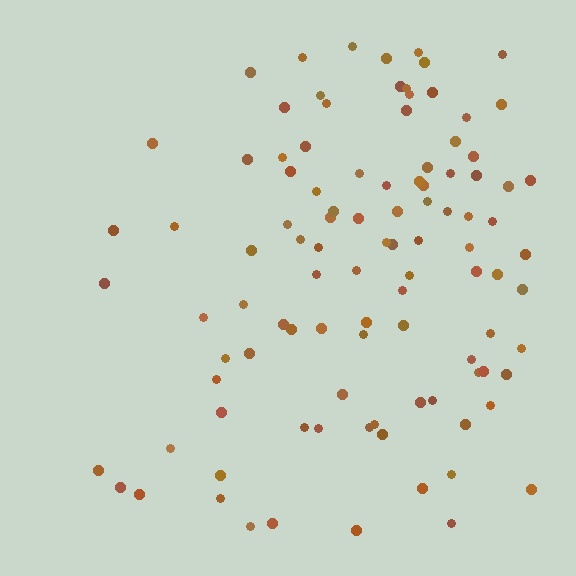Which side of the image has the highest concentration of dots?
The right.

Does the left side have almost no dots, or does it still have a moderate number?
Still a moderate number, just noticeably fewer than the right.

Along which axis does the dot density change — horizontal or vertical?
Horizontal.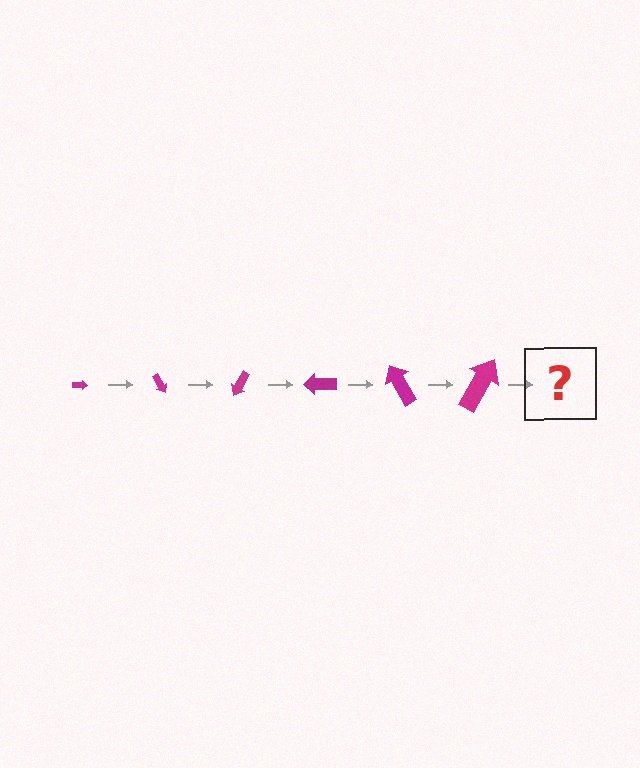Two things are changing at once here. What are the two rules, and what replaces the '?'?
The two rules are that the arrow grows larger each step and it rotates 60 degrees each step. The '?' should be an arrow, larger than the previous one and rotated 360 degrees from the start.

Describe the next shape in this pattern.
It should be an arrow, larger than the previous one and rotated 360 degrees from the start.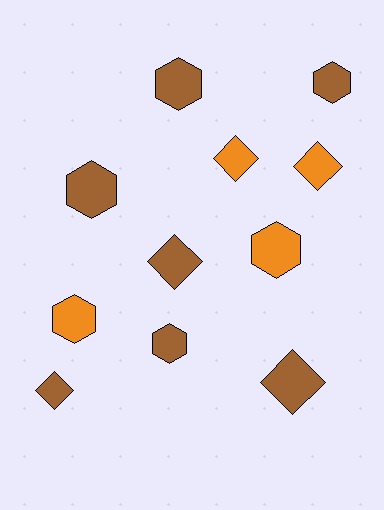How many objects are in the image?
There are 11 objects.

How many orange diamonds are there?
There are 2 orange diamonds.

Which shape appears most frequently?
Hexagon, with 6 objects.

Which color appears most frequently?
Brown, with 7 objects.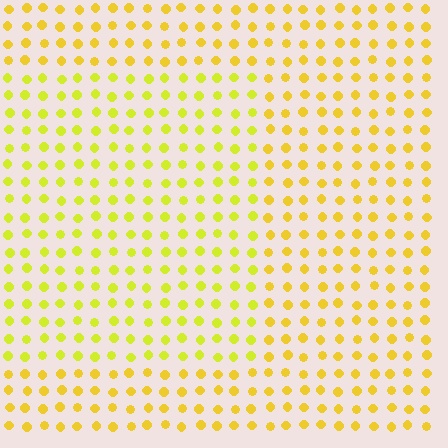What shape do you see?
I see a rectangle.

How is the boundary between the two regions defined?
The boundary is defined purely by a slight shift in hue (about 20 degrees). Spacing, size, and orientation are identical on both sides.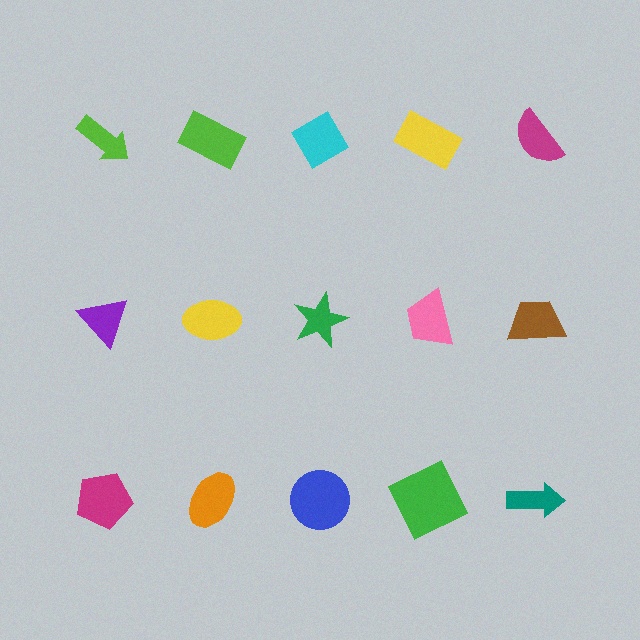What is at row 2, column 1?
A purple triangle.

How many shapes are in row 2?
5 shapes.